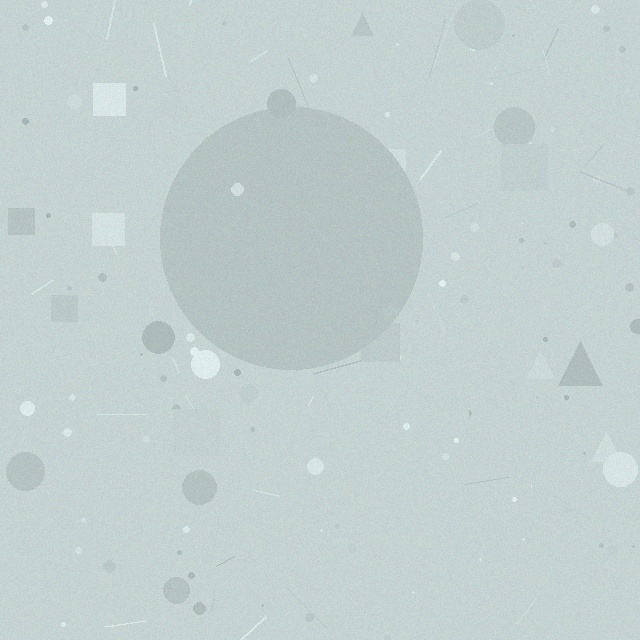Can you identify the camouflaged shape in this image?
The camouflaged shape is a circle.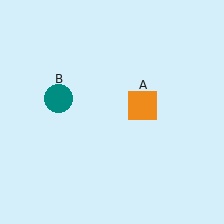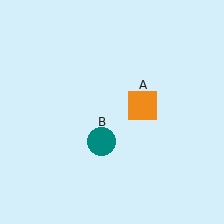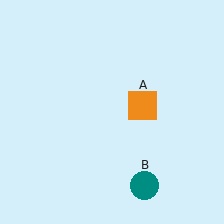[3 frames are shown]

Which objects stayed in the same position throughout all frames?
Orange square (object A) remained stationary.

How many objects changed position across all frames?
1 object changed position: teal circle (object B).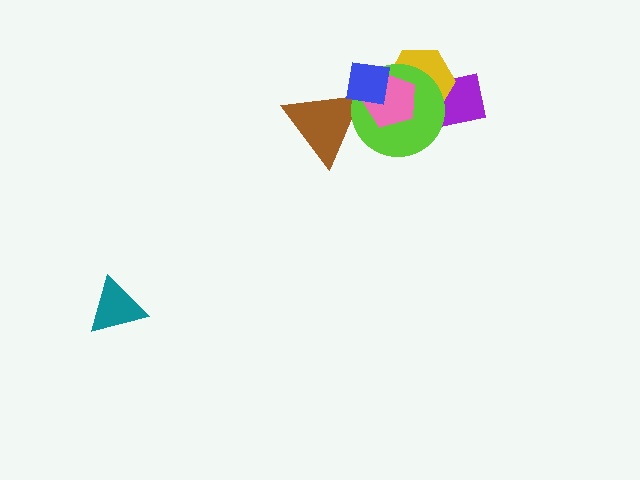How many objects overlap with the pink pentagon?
4 objects overlap with the pink pentagon.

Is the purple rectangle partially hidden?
Yes, it is partially covered by another shape.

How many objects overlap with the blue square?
4 objects overlap with the blue square.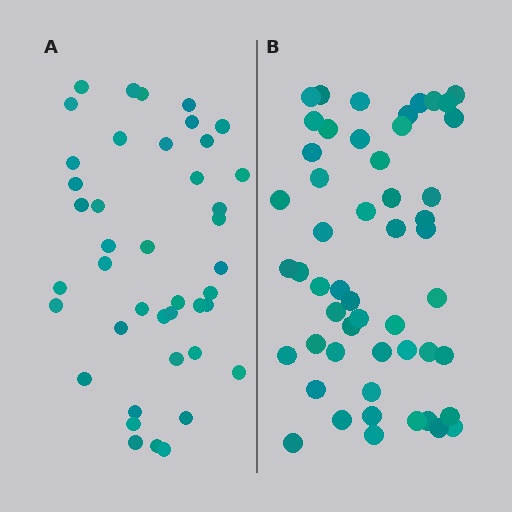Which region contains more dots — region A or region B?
Region B (the right region) has more dots.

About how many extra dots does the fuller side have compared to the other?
Region B has roughly 10 or so more dots than region A.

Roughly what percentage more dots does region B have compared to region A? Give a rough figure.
About 25% more.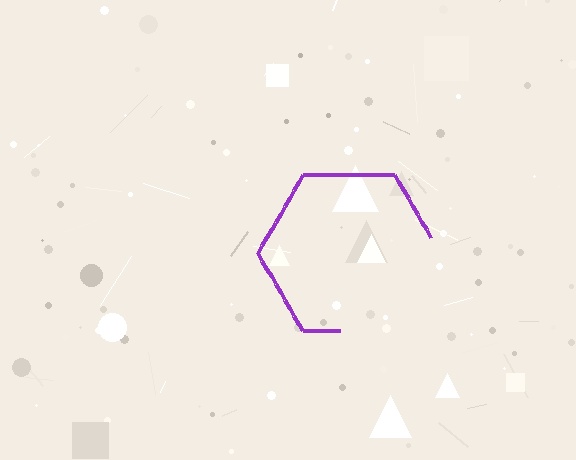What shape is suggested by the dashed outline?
The dashed outline suggests a hexagon.